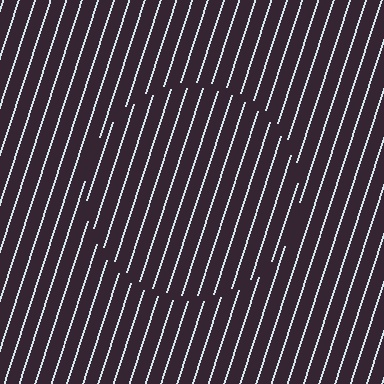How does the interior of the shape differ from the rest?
The interior of the shape contains the same grating, shifted by half a period — the contour is defined by the phase discontinuity where line-ends from the inner and outer gratings abut.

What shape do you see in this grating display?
An illusory circle. The interior of the shape contains the same grating, shifted by half a period — the contour is defined by the phase discontinuity where line-ends from the inner and outer gratings abut.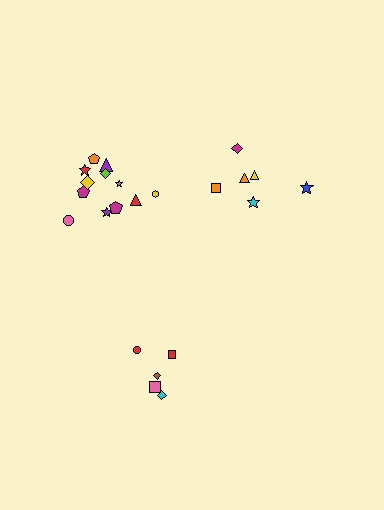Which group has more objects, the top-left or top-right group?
The top-left group.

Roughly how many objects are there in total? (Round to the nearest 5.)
Roughly 25 objects in total.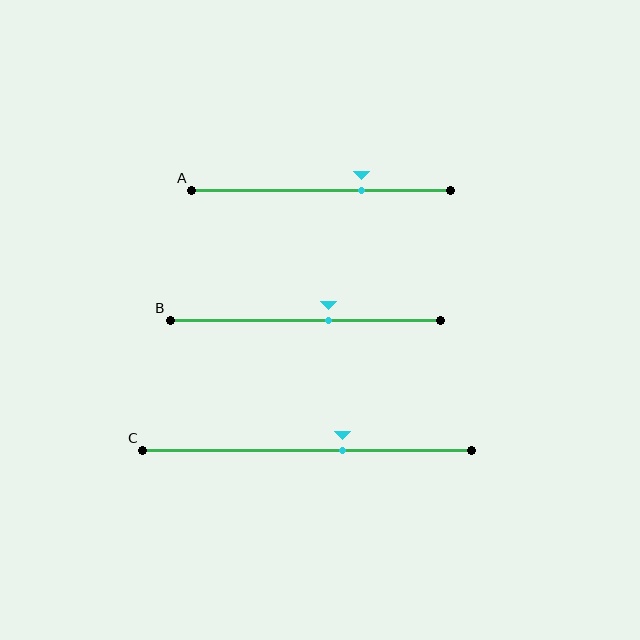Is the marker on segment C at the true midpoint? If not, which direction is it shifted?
No, the marker on segment C is shifted to the right by about 11% of the segment length.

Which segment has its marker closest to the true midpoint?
Segment B has its marker closest to the true midpoint.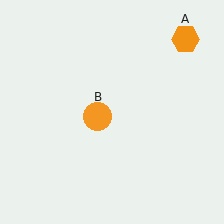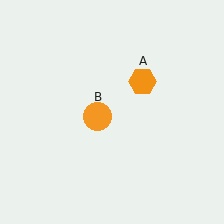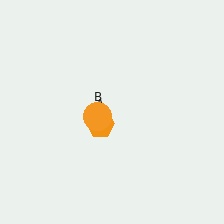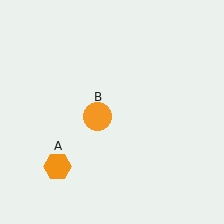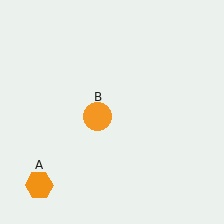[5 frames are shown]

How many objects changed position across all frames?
1 object changed position: orange hexagon (object A).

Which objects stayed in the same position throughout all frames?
Orange circle (object B) remained stationary.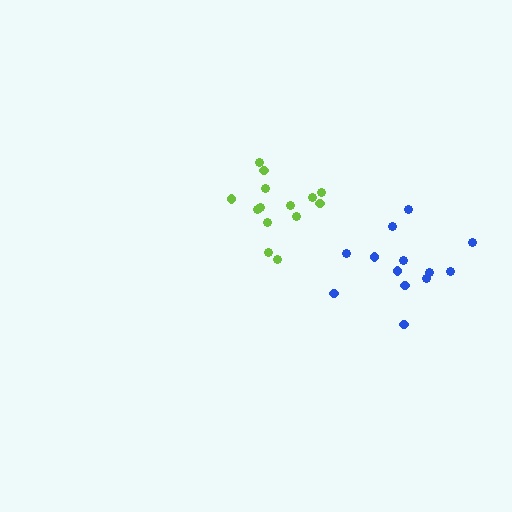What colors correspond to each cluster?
The clusters are colored: blue, lime.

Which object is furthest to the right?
The blue cluster is rightmost.